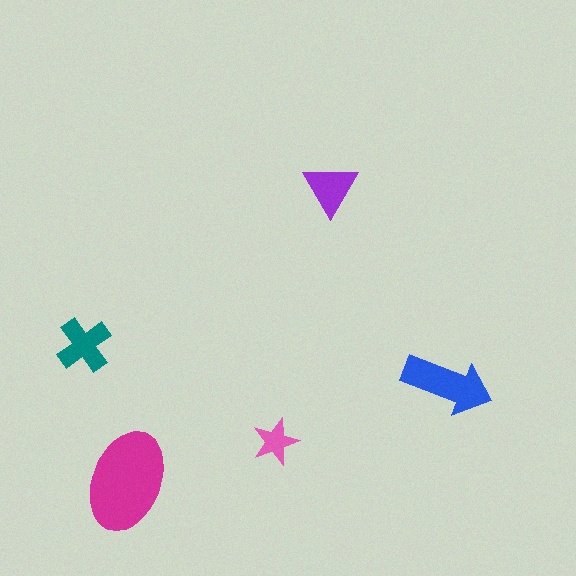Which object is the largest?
The magenta ellipse.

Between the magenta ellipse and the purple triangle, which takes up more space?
The magenta ellipse.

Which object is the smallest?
The pink star.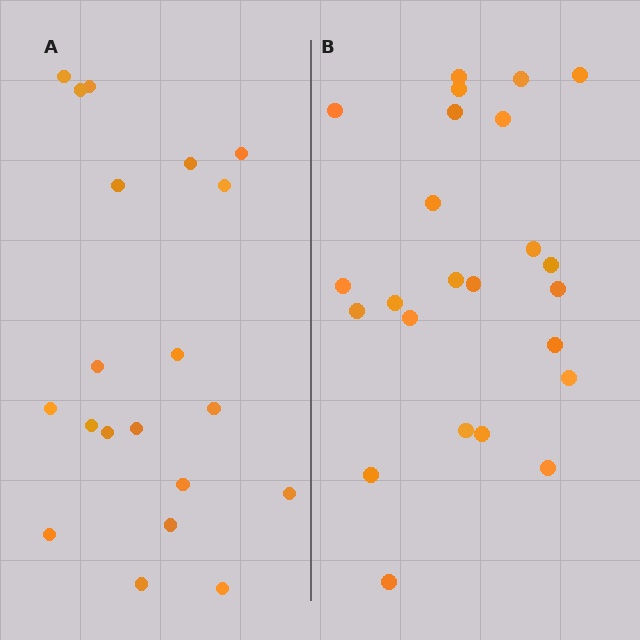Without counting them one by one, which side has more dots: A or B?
Region B (the right region) has more dots.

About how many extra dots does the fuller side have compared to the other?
Region B has about 4 more dots than region A.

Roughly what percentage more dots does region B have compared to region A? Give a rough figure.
About 20% more.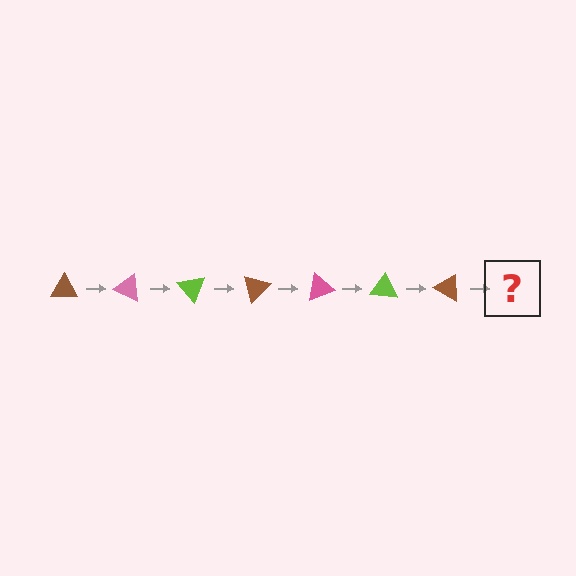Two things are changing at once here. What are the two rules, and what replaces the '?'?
The two rules are that it rotates 25 degrees each step and the color cycles through brown, pink, and lime. The '?' should be a pink triangle, rotated 175 degrees from the start.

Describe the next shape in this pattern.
It should be a pink triangle, rotated 175 degrees from the start.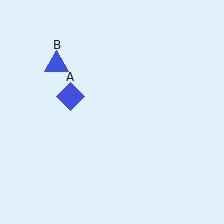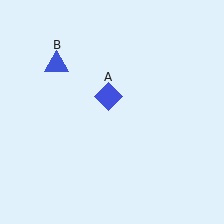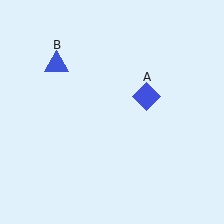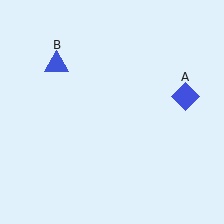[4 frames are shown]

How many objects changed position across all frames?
1 object changed position: blue diamond (object A).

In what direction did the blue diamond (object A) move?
The blue diamond (object A) moved right.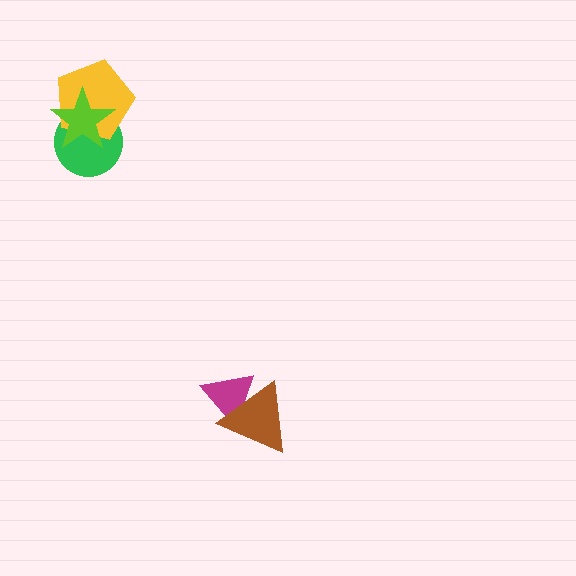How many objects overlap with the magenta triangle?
1 object overlaps with the magenta triangle.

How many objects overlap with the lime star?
2 objects overlap with the lime star.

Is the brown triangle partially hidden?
No, no other shape covers it.